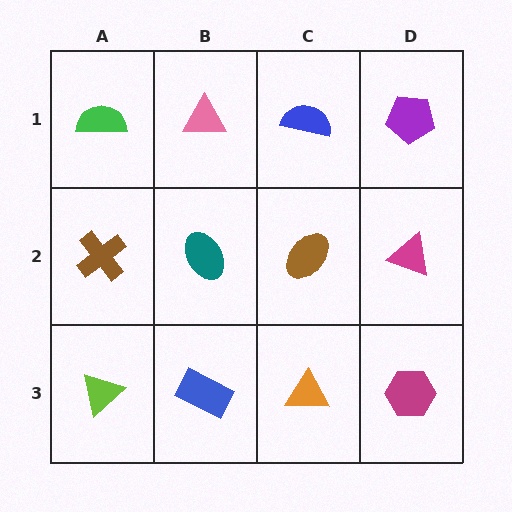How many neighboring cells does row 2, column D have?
3.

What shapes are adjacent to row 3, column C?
A brown ellipse (row 2, column C), a blue rectangle (row 3, column B), a magenta hexagon (row 3, column D).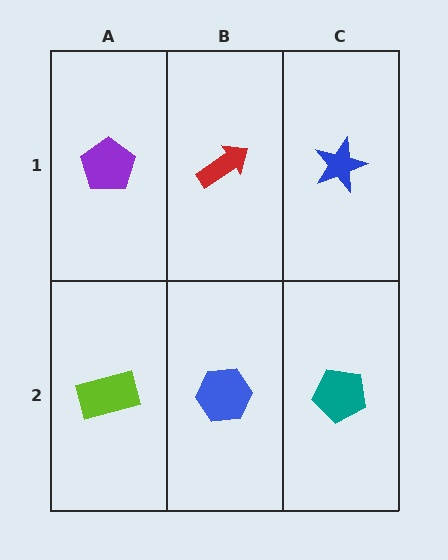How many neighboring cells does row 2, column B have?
3.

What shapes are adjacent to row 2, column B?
A red arrow (row 1, column B), a lime rectangle (row 2, column A), a teal pentagon (row 2, column C).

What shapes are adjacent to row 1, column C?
A teal pentagon (row 2, column C), a red arrow (row 1, column B).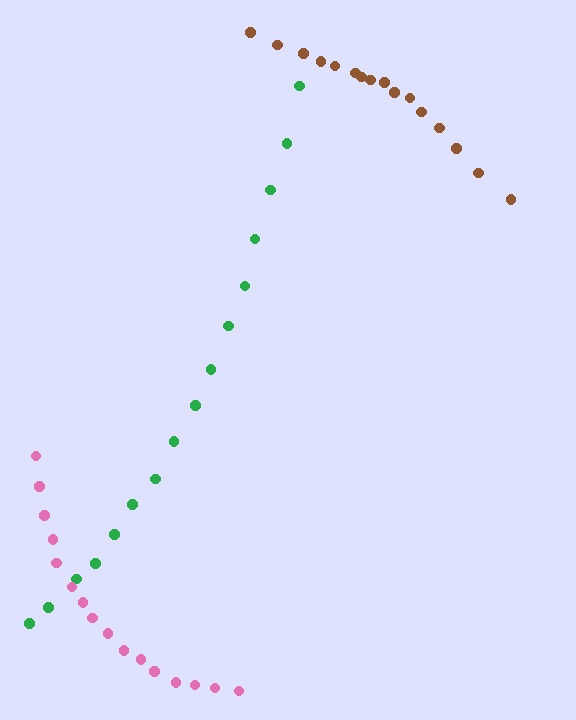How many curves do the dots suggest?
There are 3 distinct paths.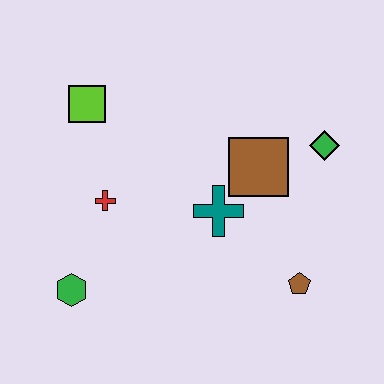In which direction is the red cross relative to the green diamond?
The red cross is to the left of the green diamond.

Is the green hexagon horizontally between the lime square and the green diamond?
No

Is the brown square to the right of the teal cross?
Yes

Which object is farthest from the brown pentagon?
The lime square is farthest from the brown pentagon.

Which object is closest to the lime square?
The red cross is closest to the lime square.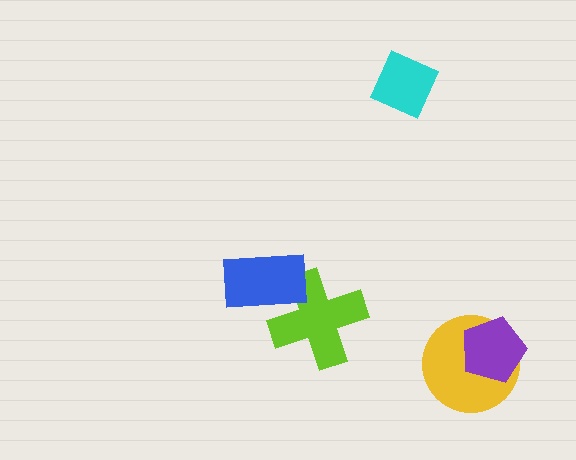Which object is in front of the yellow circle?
The purple pentagon is in front of the yellow circle.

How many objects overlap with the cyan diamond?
0 objects overlap with the cyan diamond.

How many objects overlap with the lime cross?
1 object overlaps with the lime cross.